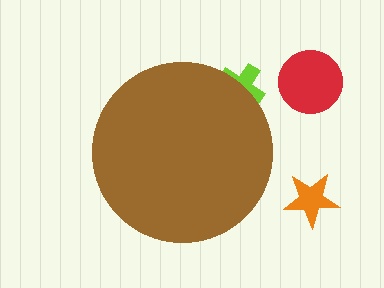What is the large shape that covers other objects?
A brown circle.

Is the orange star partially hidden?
No, the orange star is fully visible.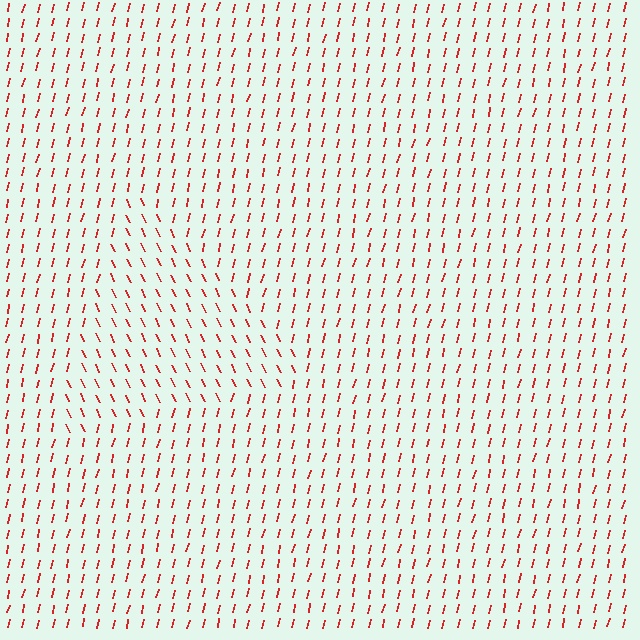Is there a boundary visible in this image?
Yes, there is a texture boundary formed by a change in line orientation.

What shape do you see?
I see a triangle.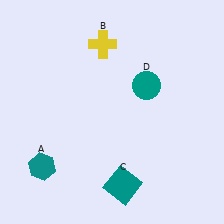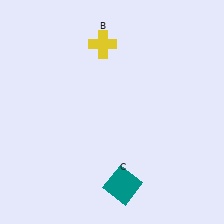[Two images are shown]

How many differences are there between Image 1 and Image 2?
There are 2 differences between the two images.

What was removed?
The teal circle (D), the teal hexagon (A) were removed in Image 2.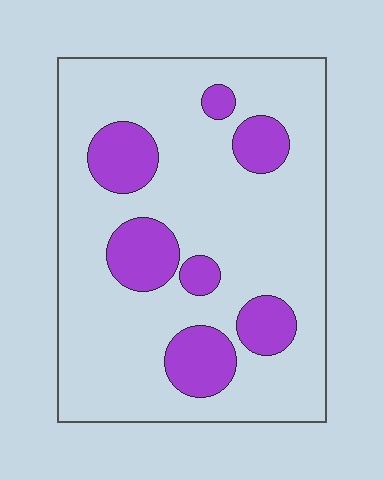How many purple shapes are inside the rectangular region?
7.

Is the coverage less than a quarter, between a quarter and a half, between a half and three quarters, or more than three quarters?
Less than a quarter.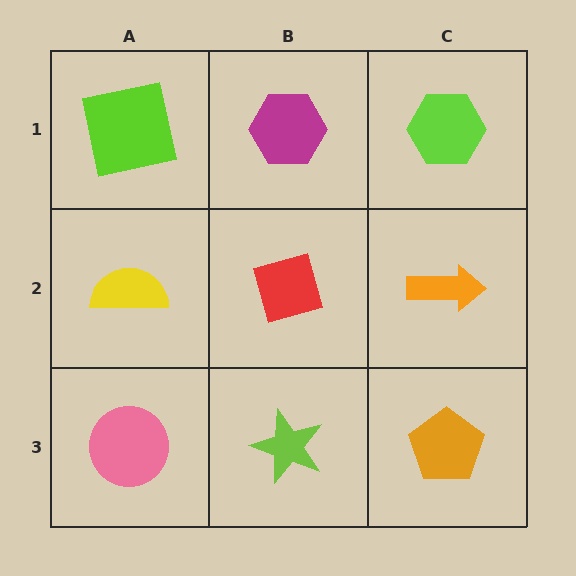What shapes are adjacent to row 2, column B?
A magenta hexagon (row 1, column B), a lime star (row 3, column B), a yellow semicircle (row 2, column A), an orange arrow (row 2, column C).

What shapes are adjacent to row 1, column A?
A yellow semicircle (row 2, column A), a magenta hexagon (row 1, column B).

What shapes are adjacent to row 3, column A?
A yellow semicircle (row 2, column A), a lime star (row 3, column B).